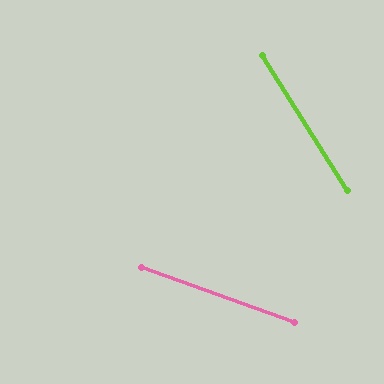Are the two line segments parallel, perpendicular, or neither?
Neither parallel nor perpendicular — they differ by about 38°.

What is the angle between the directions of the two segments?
Approximately 38 degrees.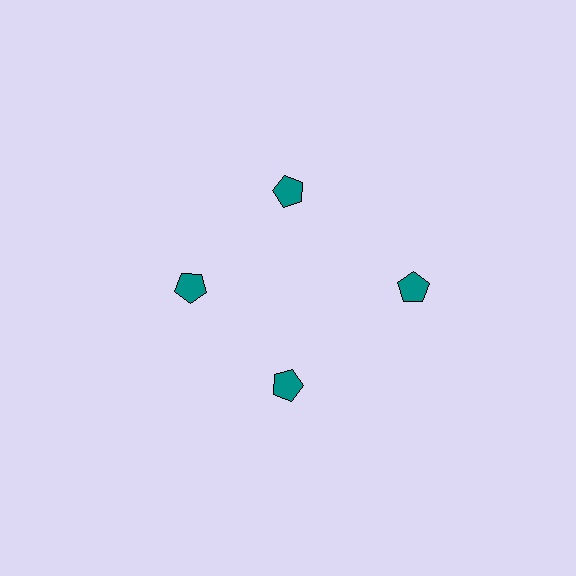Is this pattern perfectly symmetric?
No. The 4 teal pentagons are arranged in a ring, but one element near the 3 o'clock position is pushed outward from the center, breaking the 4-fold rotational symmetry.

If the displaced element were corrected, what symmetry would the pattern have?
It would have 4-fold rotational symmetry — the pattern would map onto itself every 90 degrees.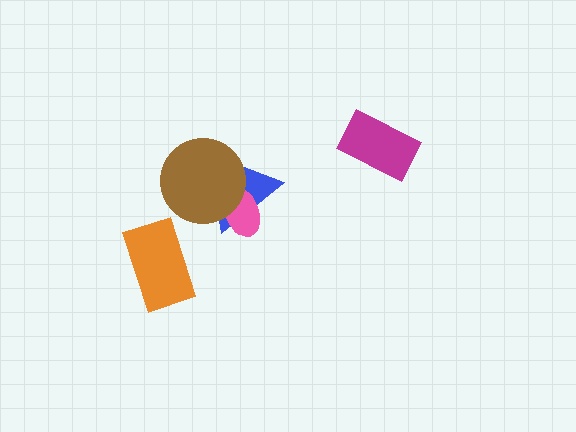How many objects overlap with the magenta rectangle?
0 objects overlap with the magenta rectangle.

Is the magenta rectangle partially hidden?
No, no other shape covers it.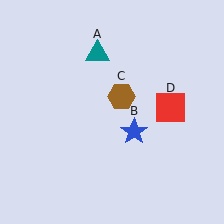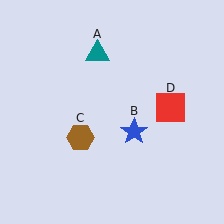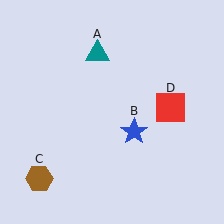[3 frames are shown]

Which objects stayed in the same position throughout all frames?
Teal triangle (object A) and blue star (object B) and red square (object D) remained stationary.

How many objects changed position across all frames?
1 object changed position: brown hexagon (object C).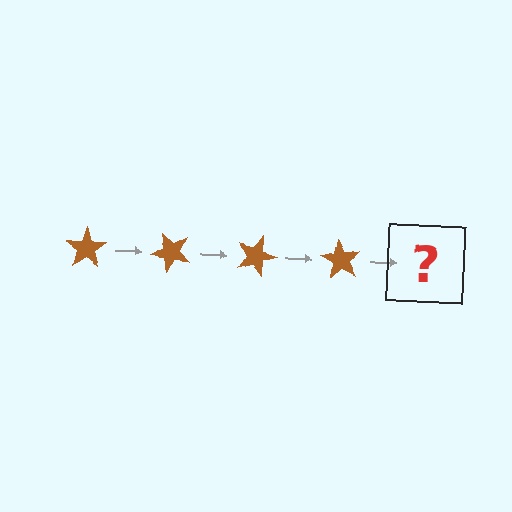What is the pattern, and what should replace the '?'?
The pattern is that the star rotates 45 degrees each step. The '?' should be a brown star rotated 180 degrees.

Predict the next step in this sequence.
The next step is a brown star rotated 180 degrees.